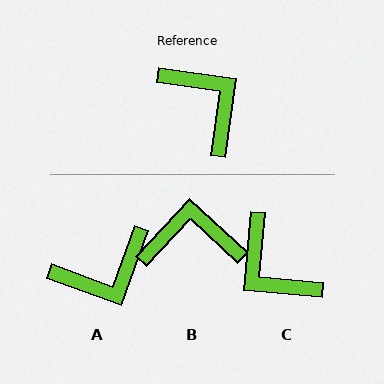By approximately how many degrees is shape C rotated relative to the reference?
Approximately 177 degrees clockwise.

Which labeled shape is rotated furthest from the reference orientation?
C, about 177 degrees away.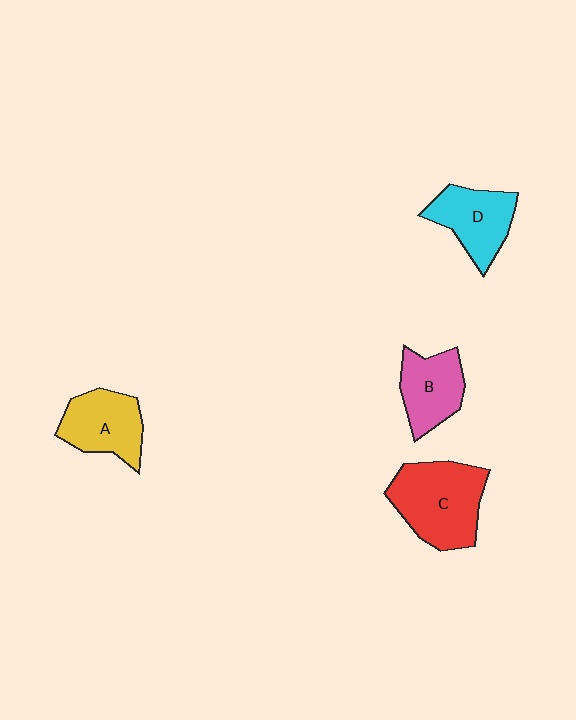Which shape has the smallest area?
Shape B (pink).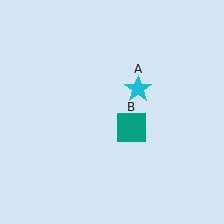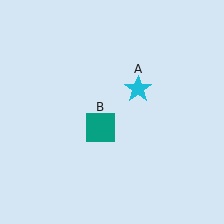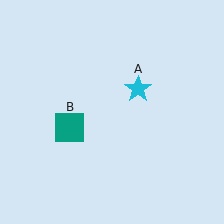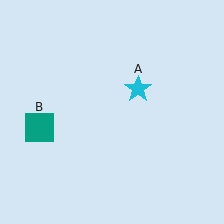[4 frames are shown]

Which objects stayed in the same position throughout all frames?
Cyan star (object A) remained stationary.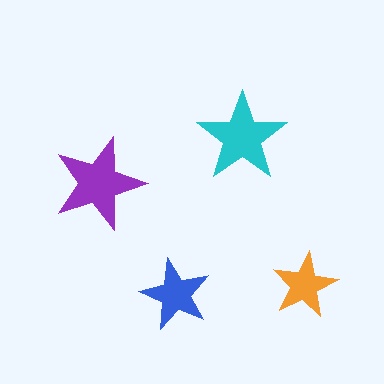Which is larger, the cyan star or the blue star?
The cyan one.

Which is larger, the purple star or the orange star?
The purple one.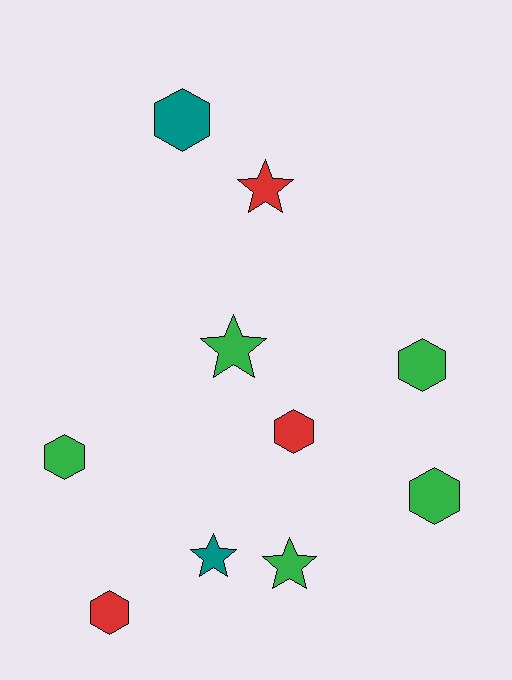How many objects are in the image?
There are 10 objects.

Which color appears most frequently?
Green, with 5 objects.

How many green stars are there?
There are 2 green stars.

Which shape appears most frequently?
Hexagon, with 6 objects.